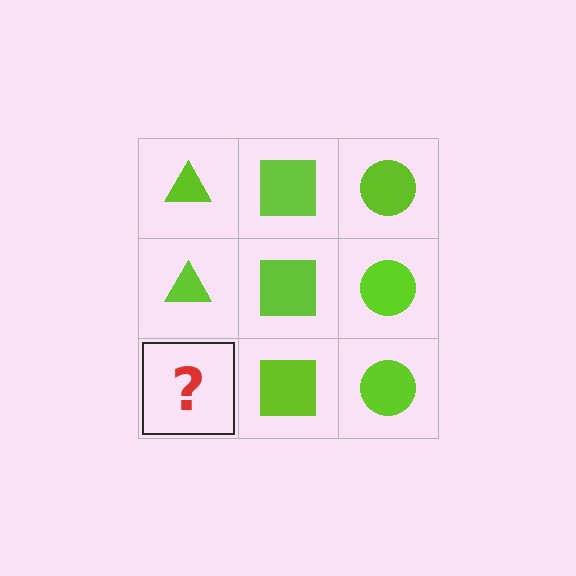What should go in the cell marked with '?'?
The missing cell should contain a lime triangle.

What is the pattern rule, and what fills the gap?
The rule is that each column has a consistent shape. The gap should be filled with a lime triangle.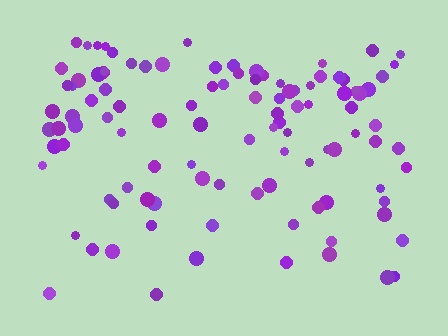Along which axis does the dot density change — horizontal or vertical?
Vertical.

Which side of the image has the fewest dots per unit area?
The bottom.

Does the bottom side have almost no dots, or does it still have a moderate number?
Still a moderate number, just noticeably fewer than the top.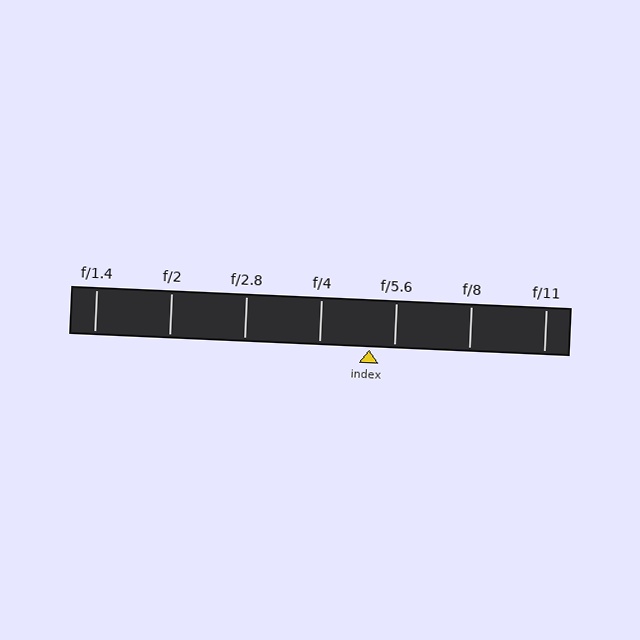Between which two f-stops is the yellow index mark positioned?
The index mark is between f/4 and f/5.6.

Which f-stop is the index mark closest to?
The index mark is closest to f/5.6.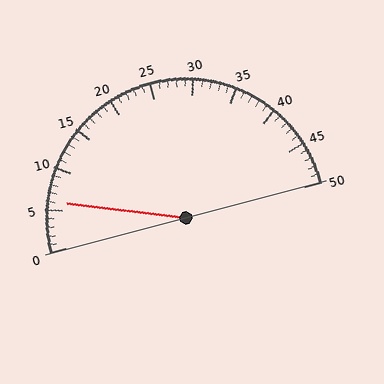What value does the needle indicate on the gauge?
The needle indicates approximately 6.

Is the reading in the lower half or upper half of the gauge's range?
The reading is in the lower half of the range (0 to 50).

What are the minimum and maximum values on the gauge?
The gauge ranges from 0 to 50.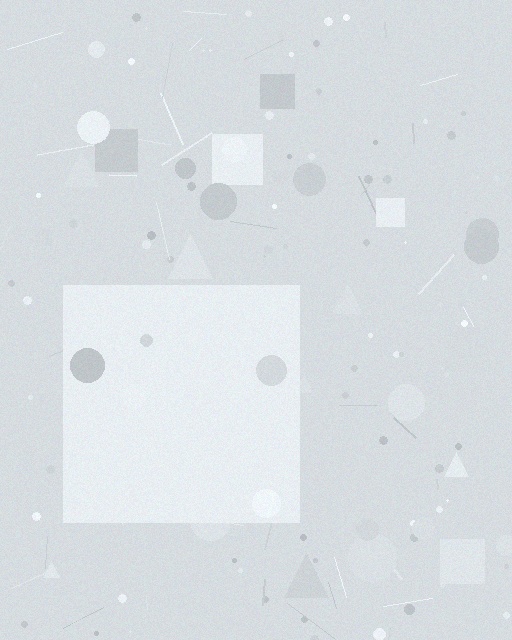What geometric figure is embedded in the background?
A square is embedded in the background.